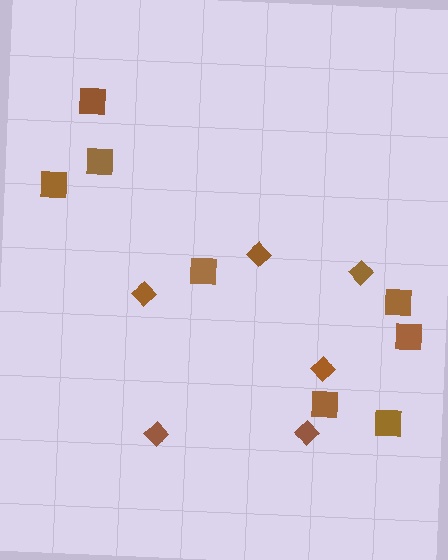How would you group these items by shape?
There are 2 groups: one group of diamonds (6) and one group of squares (8).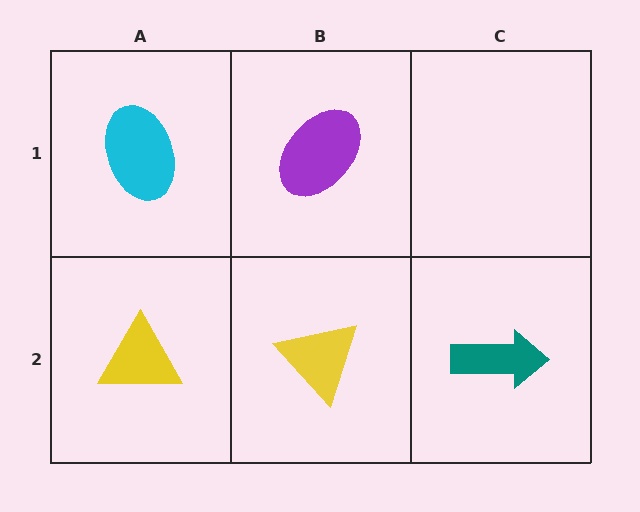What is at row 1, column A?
A cyan ellipse.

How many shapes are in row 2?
3 shapes.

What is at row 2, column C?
A teal arrow.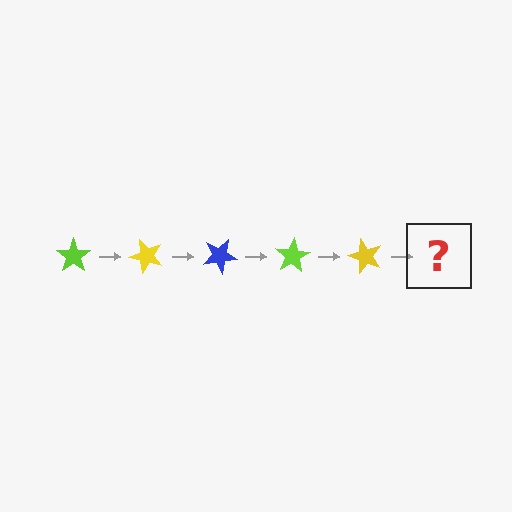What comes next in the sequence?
The next element should be a blue star, rotated 250 degrees from the start.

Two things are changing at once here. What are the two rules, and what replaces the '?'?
The two rules are that it rotates 50 degrees each step and the color cycles through lime, yellow, and blue. The '?' should be a blue star, rotated 250 degrees from the start.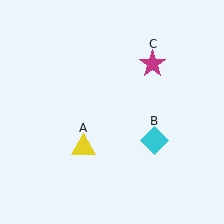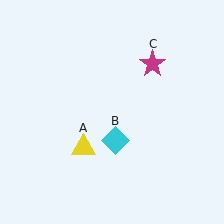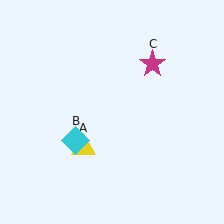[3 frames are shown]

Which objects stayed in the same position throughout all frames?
Yellow triangle (object A) and magenta star (object C) remained stationary.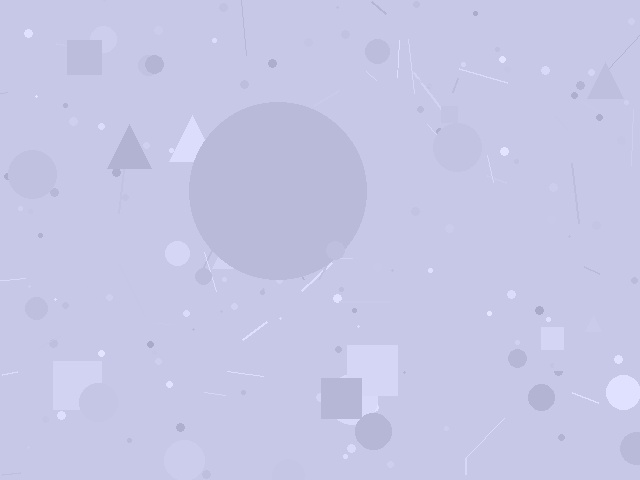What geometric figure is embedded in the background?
A circle is embedded in the background.